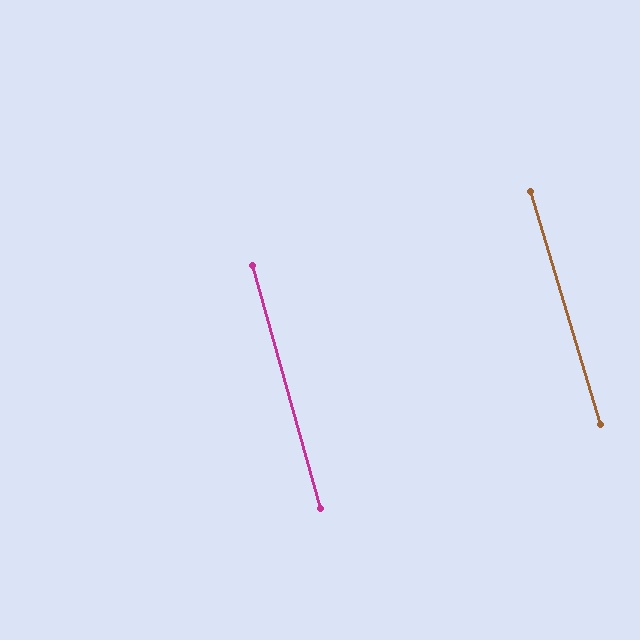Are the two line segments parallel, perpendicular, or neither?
Parallel — their directions differ by only 0.8°.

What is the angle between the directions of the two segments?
Approximately 1 degree.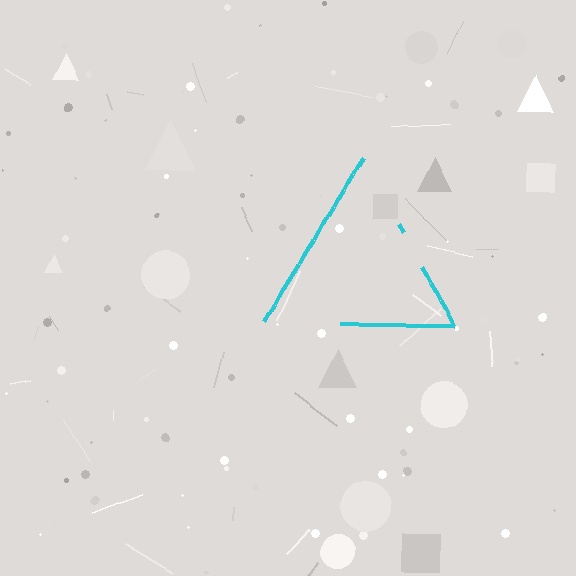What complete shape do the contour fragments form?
The contour fragments form a triangle.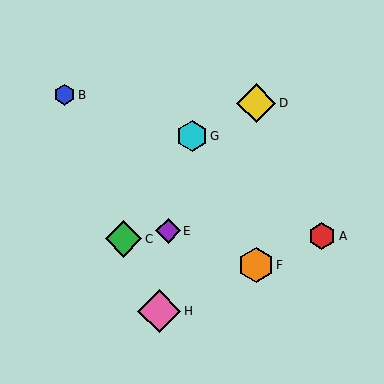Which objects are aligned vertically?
Objects D, F are aligned vertically.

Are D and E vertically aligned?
No, D is at x≈256 and E is at x≈168.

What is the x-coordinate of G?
Object G is at x≈192.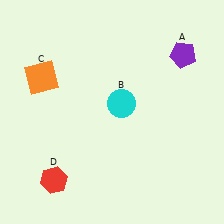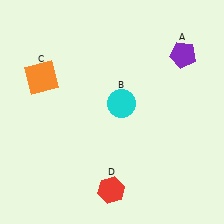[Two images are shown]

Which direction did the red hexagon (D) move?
The red hexagon (D) moved right.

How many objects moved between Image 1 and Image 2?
1 object moved between the two images.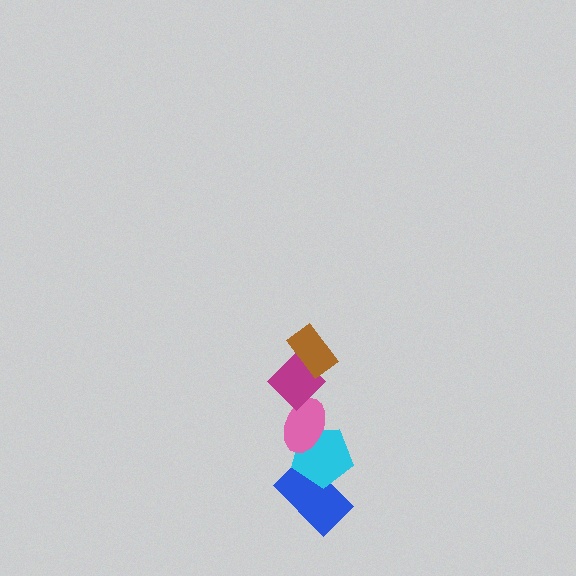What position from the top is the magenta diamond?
The magenta diamond is 2nd from the top.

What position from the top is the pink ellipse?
The pink ellipse is 3rd from the top.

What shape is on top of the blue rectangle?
The cyan pentagon is on top of the blue rectangle.